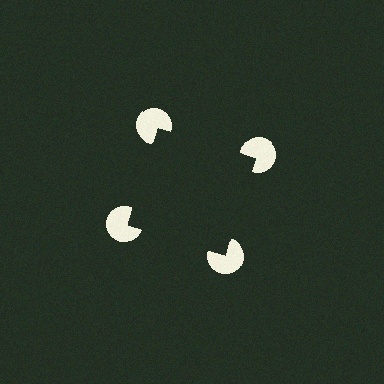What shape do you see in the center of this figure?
An illusory square — its edges are inferred from the aligned wedge cuts in the pac-man discs, not physically drawn.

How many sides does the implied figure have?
4 sides.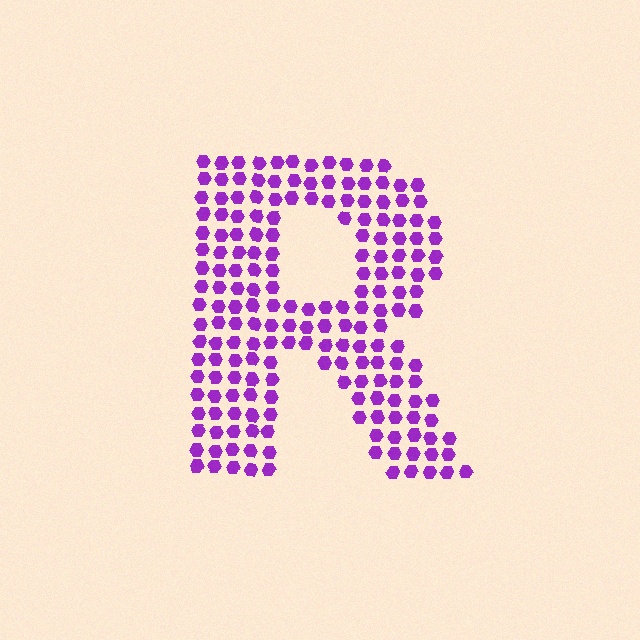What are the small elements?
The small elements are hexagons.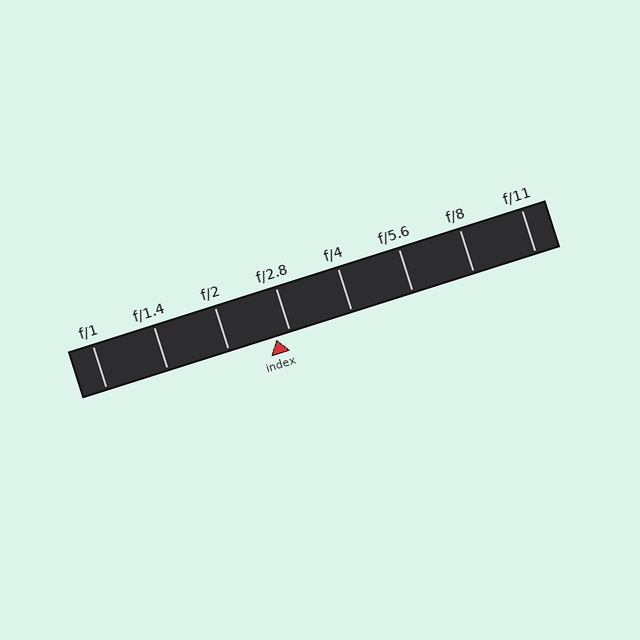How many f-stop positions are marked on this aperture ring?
There are 8 f-stop positions marked.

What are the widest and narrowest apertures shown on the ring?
The widest aperture shown is f/1 and the narrowest is f/11.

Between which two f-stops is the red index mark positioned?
The index mark is between f/2 and f/2.8.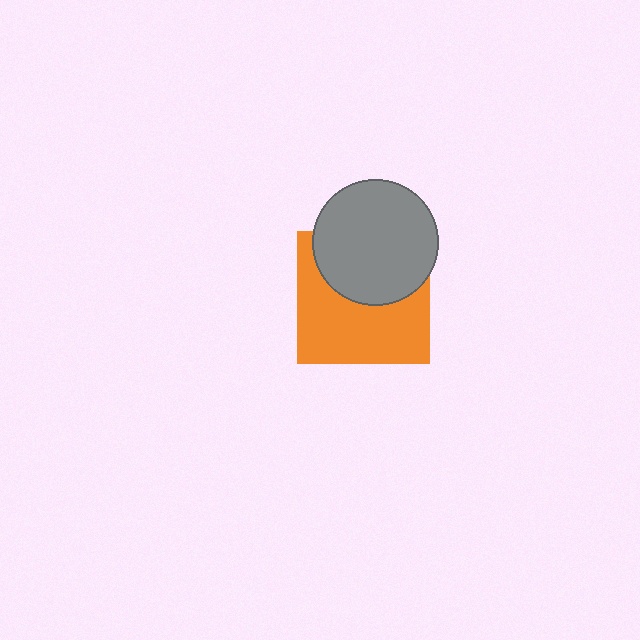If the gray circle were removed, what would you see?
You would see the complete orange square.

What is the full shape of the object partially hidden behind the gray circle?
The partially hidden object is an orange square.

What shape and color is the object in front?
The object in front is a gray circle.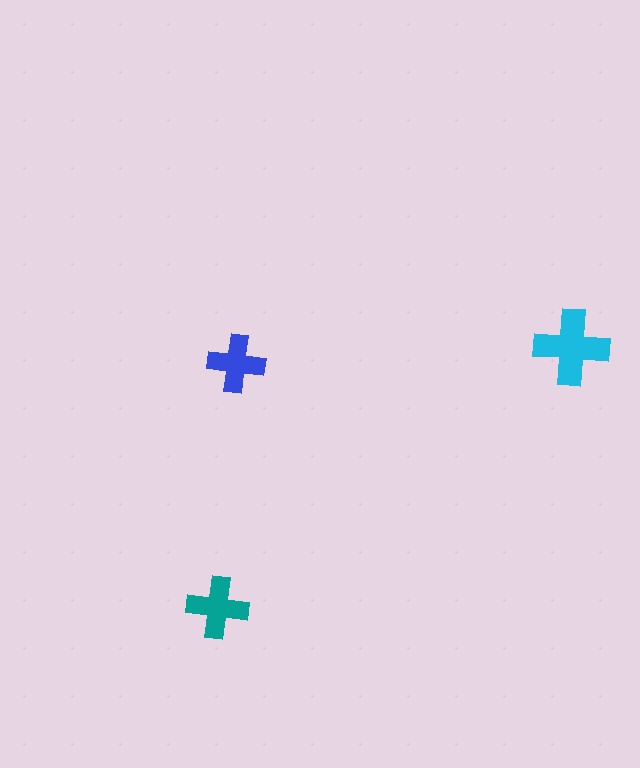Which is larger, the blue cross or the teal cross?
The teal one.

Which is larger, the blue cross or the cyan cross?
The cyan one.